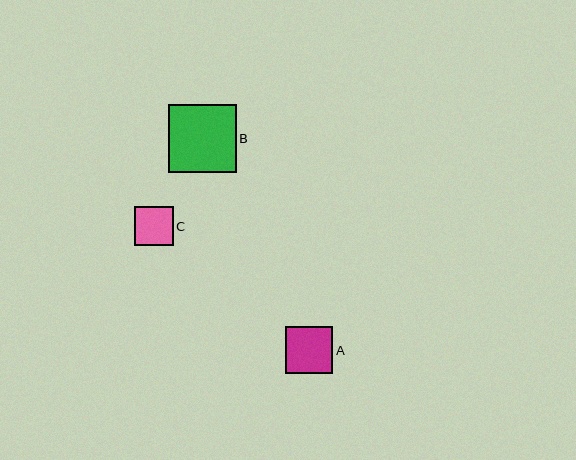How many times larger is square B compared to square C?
Square B is approximately 1.8 times the size of square C.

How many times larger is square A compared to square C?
Square A is approximately 1.2 times the size of square C.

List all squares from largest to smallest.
From largest to smallest: B, A, C.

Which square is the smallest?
Square C is the smallest with a size of approximately 38 pixels.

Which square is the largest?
Square B is the largest with a size of approximately 68 pixels.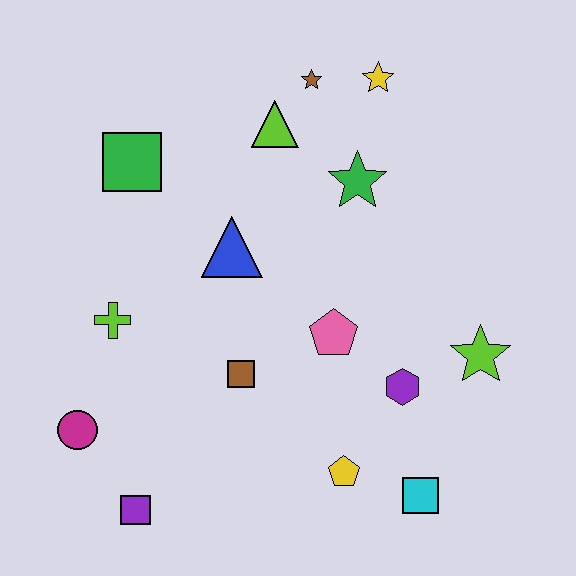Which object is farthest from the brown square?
The yellow star is farthest from the brown square.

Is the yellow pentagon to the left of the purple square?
No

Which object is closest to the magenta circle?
The purple square is closest to the magenta circle.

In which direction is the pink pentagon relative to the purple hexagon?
The pink pentagon is to the left of the purple hexagon.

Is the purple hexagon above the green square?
No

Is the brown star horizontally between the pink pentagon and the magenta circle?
Yes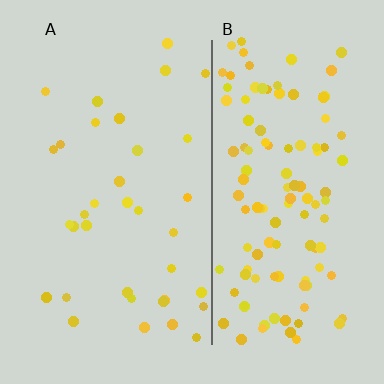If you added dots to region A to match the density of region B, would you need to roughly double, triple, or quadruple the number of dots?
Approximately triple.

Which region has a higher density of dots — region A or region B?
B (the right).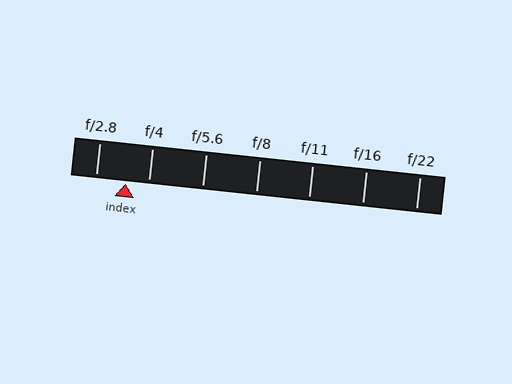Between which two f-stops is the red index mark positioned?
The index mark is between f/2.8 and f/4.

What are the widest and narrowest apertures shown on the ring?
The widest aperture shown is f/2.8 and the narrowest is f/22.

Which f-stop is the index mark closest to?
The index mark is closest to f/4.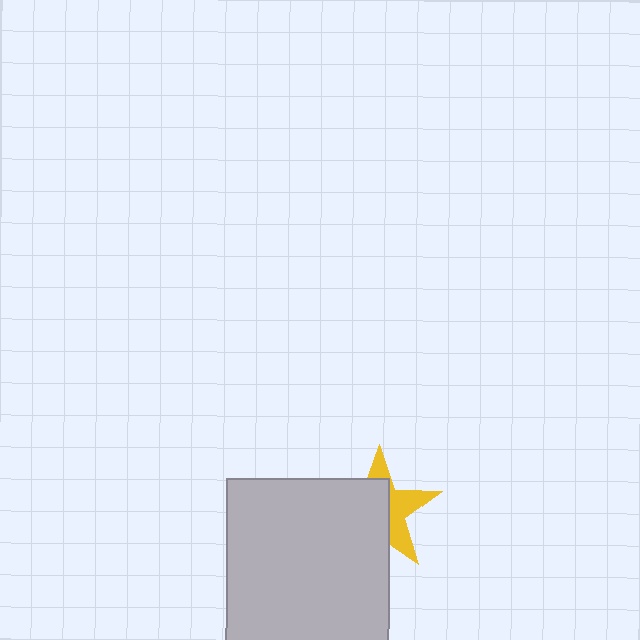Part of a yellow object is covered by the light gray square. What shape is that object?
It is a star.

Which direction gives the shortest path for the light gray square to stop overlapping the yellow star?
Moving toward the lower-left gives the shortest separation.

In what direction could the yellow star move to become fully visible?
The yellow star could move toward the upper-right. That would shift it out from behind the light gray square entirely.